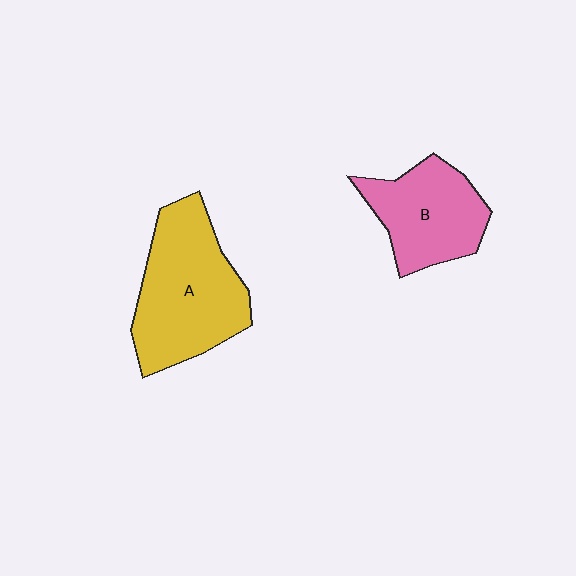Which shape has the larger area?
Shape A (yellow).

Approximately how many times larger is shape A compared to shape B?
Approximately 1.4 times.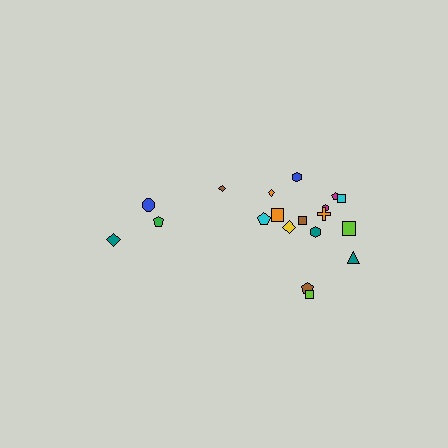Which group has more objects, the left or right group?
The right group.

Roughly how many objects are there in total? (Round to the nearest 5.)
Roughly 20 objects in total.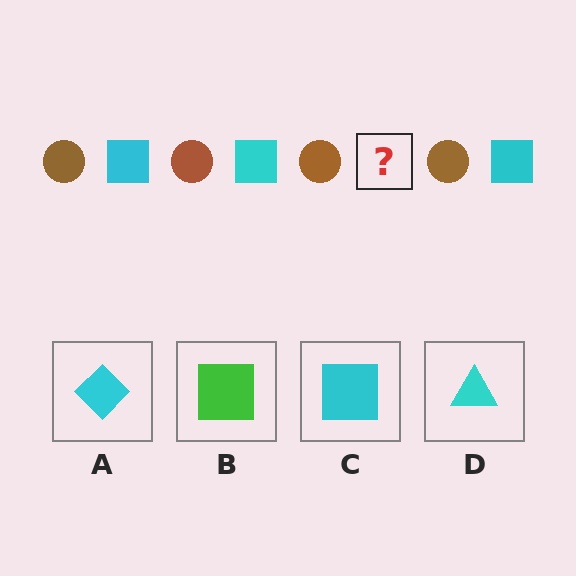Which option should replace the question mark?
Option C.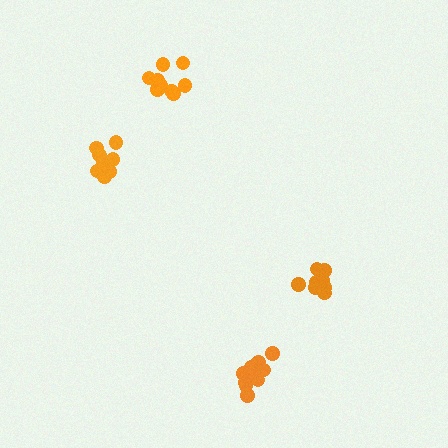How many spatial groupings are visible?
There are 4 spatial groupings.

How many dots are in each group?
Group 1: 9 dots, Group 2: 13 dots, Group 3: 9 dots, Group 4: 9 dots (40 total).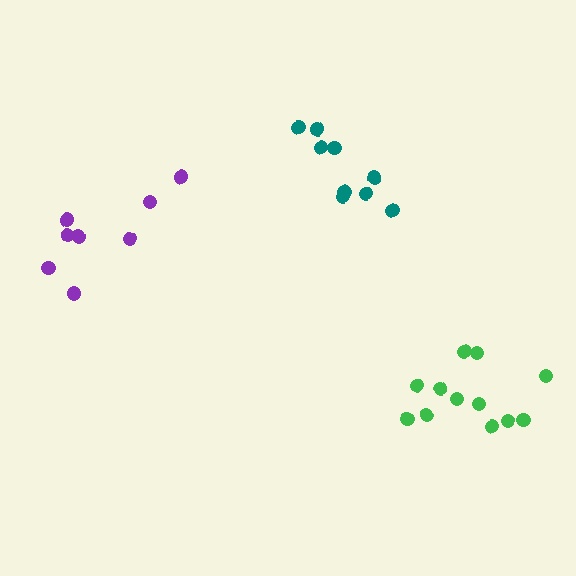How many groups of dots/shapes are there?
There are 3 groups.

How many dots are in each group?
Group 1: 8 dots, Group 2: 10 dots, Group 3: 12 dots (30 total).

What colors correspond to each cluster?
The clusters are colored: purple, teal, green.